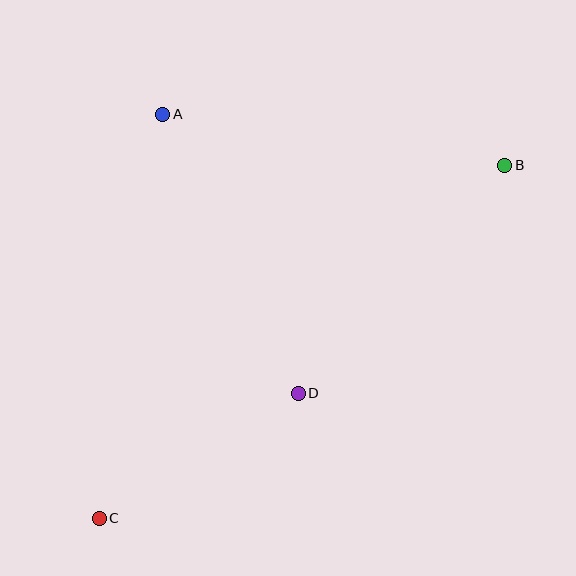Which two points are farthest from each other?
Points B and C are farthest from each other.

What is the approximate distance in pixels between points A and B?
The distance between A and B is approximately 346 pixels.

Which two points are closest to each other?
Points C and D are closest to each other.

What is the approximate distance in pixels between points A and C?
The distance between A and C is approximately 409 pixels.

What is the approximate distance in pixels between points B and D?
The distance between B and D is approximately 307 pixels.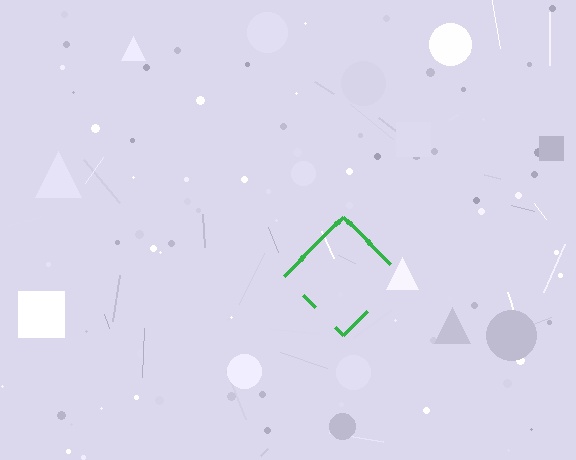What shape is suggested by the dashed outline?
The dashed outline suggests a diamond.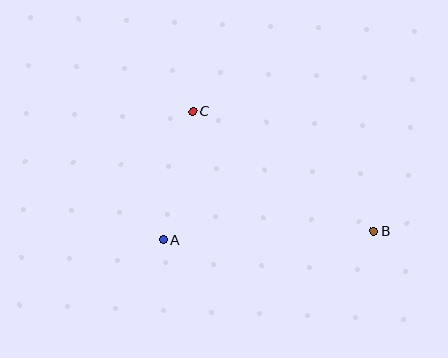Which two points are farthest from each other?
Points B and C are farthest from each other.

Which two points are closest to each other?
Points A and C are closest to each other.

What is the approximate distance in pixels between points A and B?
The distance between A and B is approximately 211 pixels.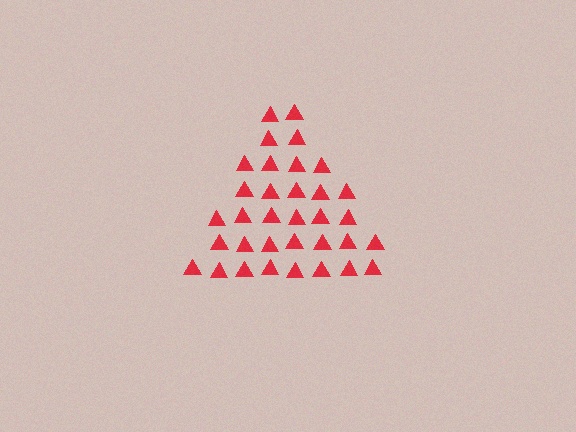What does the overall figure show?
The overall figure shows a triangle.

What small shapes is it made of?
It is made of small triangles.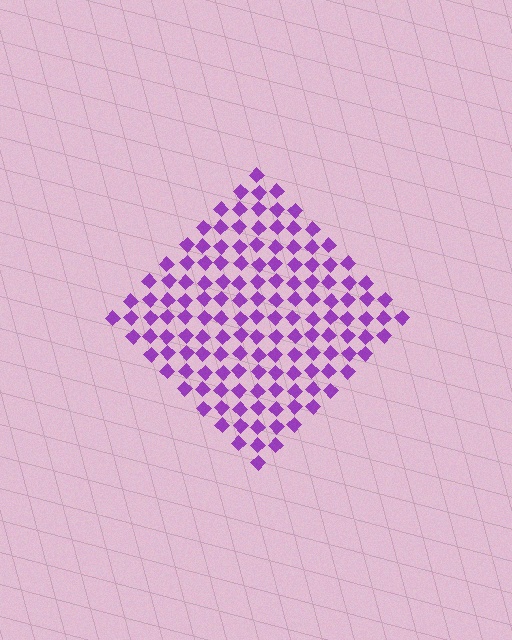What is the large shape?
The large shape is a diamond.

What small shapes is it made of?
It is made of small diamonds.